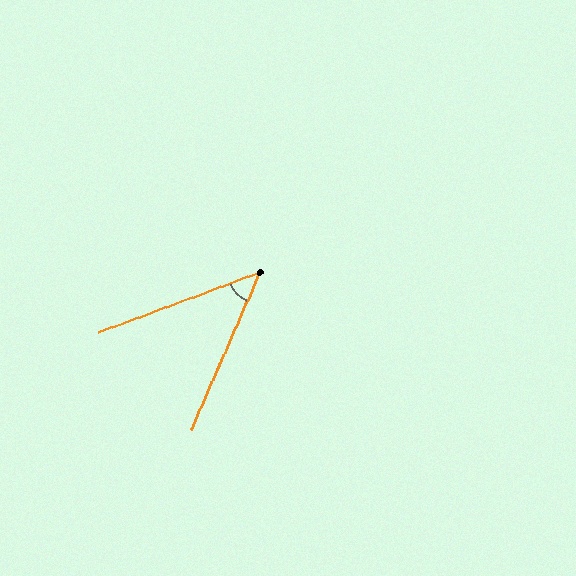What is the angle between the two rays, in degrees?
Approximately 46 degrees.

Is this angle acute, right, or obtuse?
It is acute.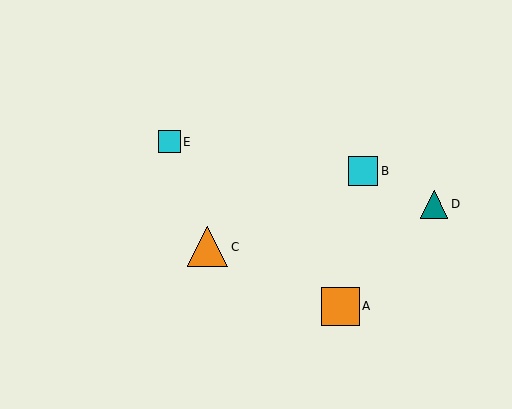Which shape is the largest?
The orange triangle (labeled C) is the largest.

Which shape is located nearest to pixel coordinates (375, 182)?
The cyan square (labeled B) at (363, 171) is nearest to that location.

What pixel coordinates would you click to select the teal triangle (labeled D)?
Click at (434, 204) to select the teal triangle D.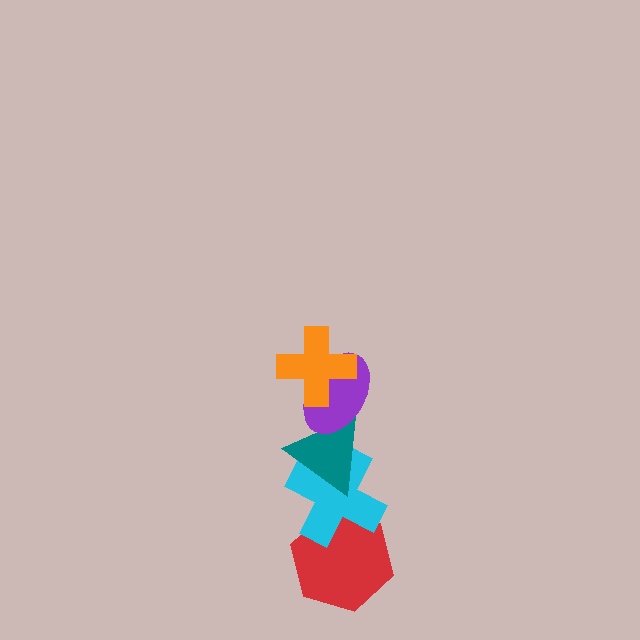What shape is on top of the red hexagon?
The cyan cross is on top of the red hexagon.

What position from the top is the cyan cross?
The cyan cross is 4th from the top.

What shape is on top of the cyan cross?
The teal triangle is on top of the cyan cross.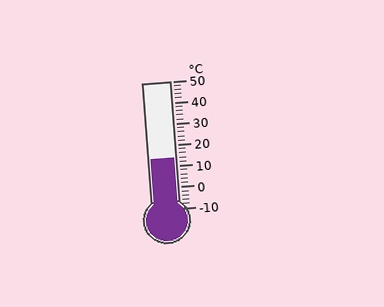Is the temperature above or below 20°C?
The temperature is below 20°C.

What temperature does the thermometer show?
The thermometer shows approximately 14°C.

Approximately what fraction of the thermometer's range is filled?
The thermometer is filled to approximately 40% of its range.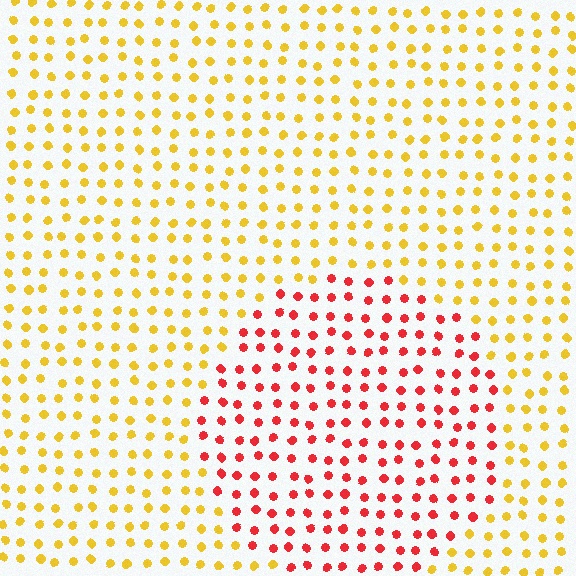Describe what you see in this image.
The image is filled with small yellow elements in a uniform arrangement. A circle-shaped region is visible where the elements are tinted to a slightly different hue, forming a subtle color boundary.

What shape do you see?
I see a circle.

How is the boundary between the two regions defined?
The boundary is defined purely by a slight shift in hue (about 52 degrees). Spacing, size, and orientation are identical on both sides.